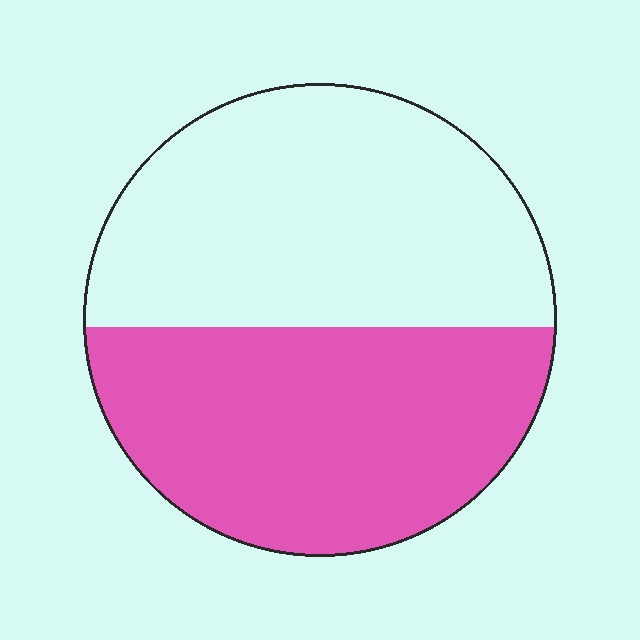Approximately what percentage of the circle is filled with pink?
Approximately 50%.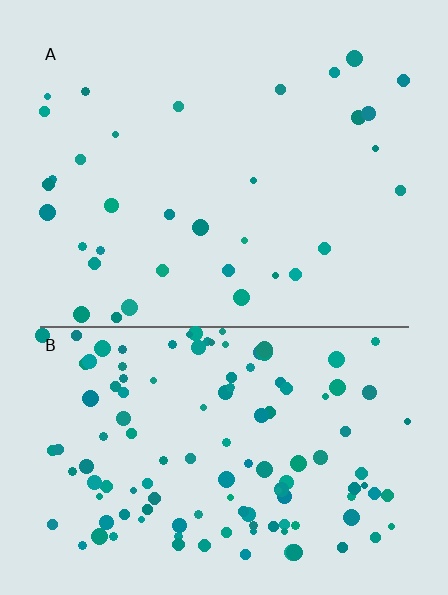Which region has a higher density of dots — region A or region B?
B (the bottom).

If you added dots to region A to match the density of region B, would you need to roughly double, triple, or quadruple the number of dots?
Approximately quadruple.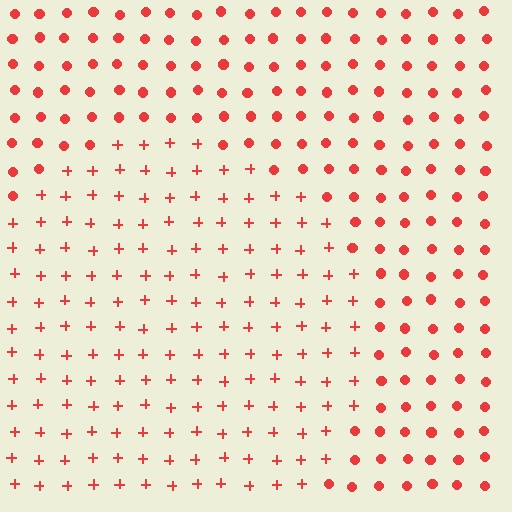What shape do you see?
I see a circle.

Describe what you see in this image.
The image is filled with small red elements arranged in a uniform grid. A circle-shaped region contains plus signs, while the surrounding area contains circles. The boundary is defined purely by the change in element shape.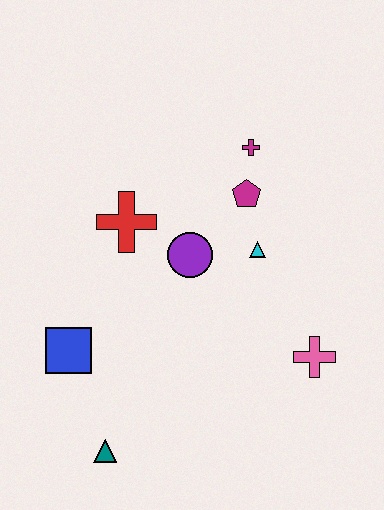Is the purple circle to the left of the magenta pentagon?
Yes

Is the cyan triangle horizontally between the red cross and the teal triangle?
No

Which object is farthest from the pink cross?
The blue square is farthest from the pink cross.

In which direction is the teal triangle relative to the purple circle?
The teal triangle is below the purple circle.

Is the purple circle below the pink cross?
No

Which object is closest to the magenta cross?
The magenta pentagon is closest to the magenta cross.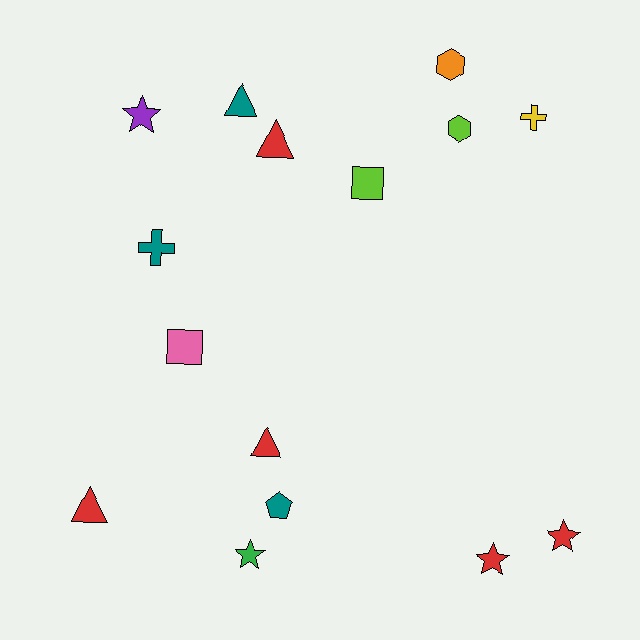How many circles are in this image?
There are no circles.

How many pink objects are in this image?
There is 1 pink object.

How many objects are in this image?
There are 15 objects.